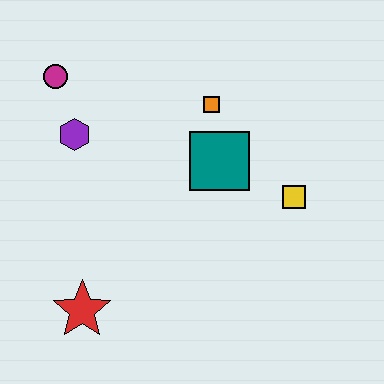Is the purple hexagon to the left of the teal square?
Yes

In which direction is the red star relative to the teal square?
The red star is below the teal square.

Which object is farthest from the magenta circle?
The yellow square is farthest from the magenta circle.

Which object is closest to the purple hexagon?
The magenta circle is closest to the purple hexagon.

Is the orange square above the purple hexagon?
Yes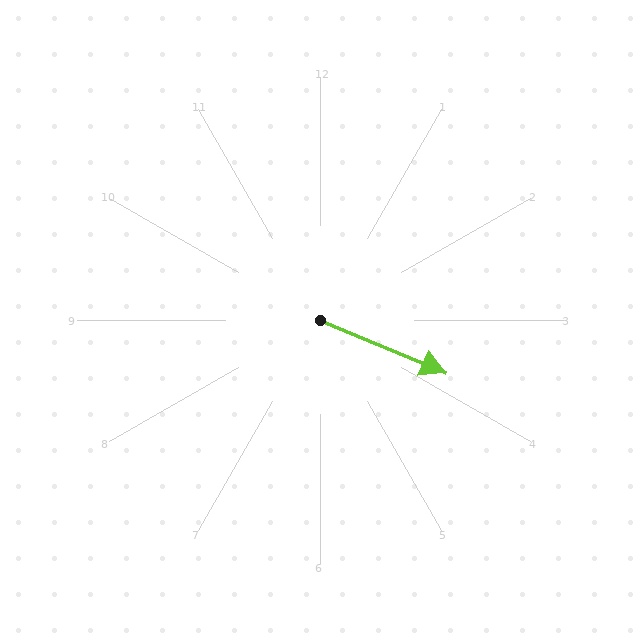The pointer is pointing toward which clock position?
Roughly 4 o'clock.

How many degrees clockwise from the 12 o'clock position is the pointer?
Approximately 113 degrees.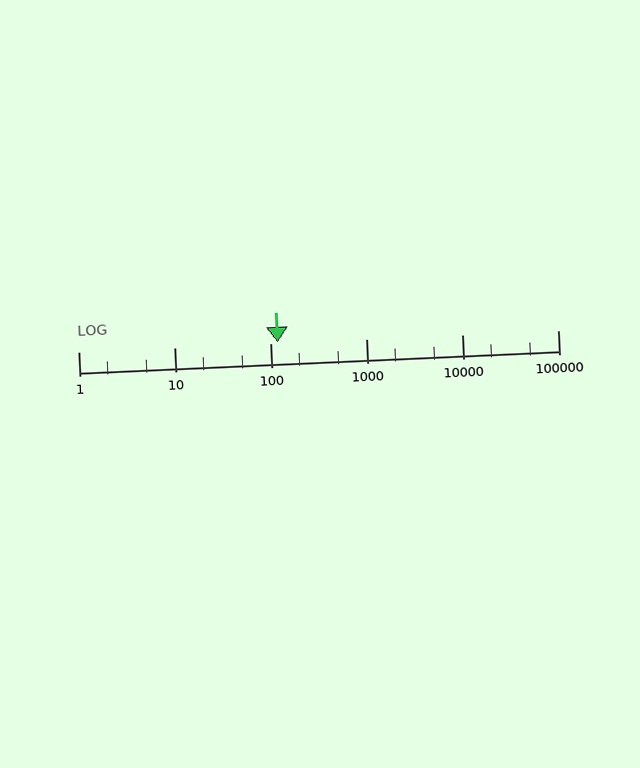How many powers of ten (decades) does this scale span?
The scale spans 5 decades, from 1 to 100000.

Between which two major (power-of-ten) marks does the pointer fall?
The pointer is between 100 and 1000.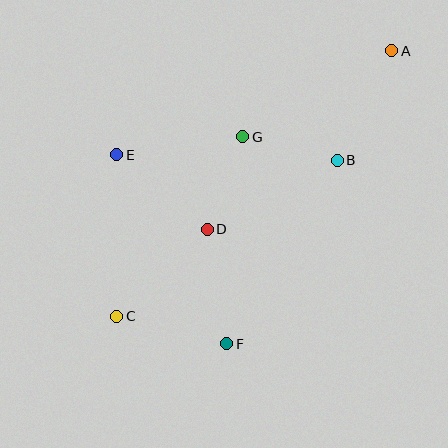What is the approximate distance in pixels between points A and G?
The distance between A and G is approximately 172 pixels.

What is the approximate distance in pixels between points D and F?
The distance between D and F is approximately 116 pixels.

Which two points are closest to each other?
Points B and G are closest to each other.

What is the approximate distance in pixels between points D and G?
The distance between D and G is approximately 99 pixels.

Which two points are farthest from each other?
Points A and C are farthest from each other.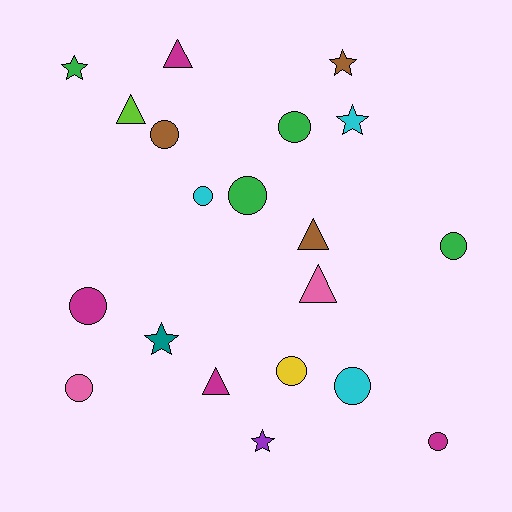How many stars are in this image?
There are 5 stars.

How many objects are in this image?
There are 20 objects.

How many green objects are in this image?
There are 4 green objects.